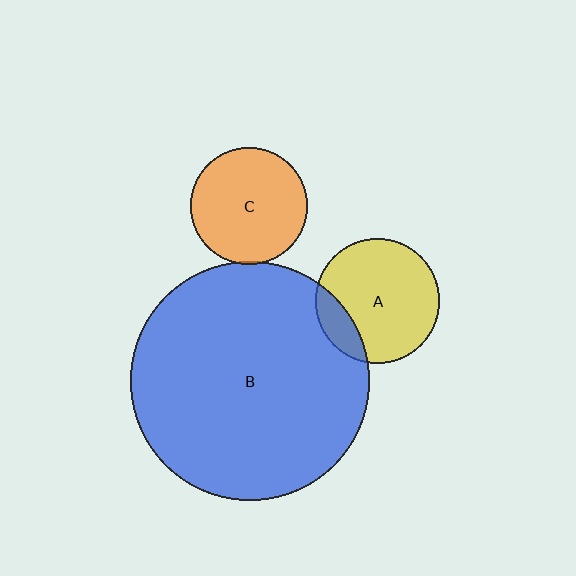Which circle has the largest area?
Circle B (blue).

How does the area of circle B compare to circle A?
Approximately 3.6 times.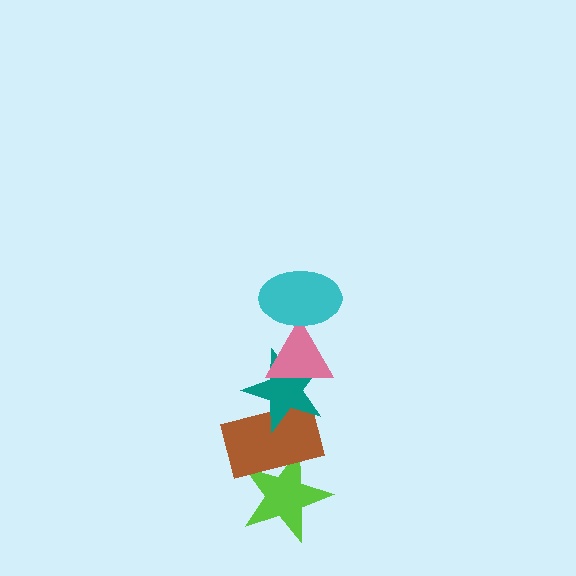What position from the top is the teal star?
The teal star is 3rd from the top.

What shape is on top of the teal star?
The pink triangle is on top of the teal star.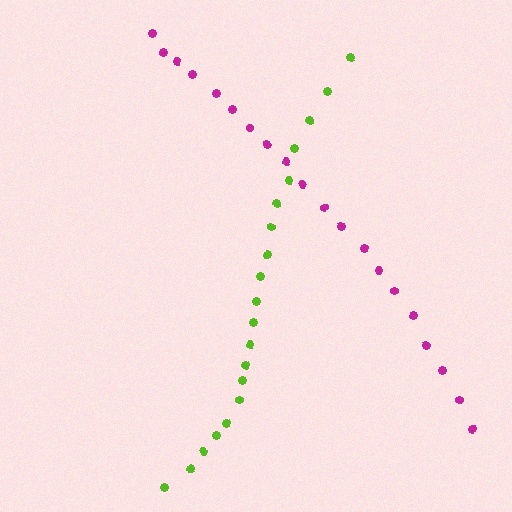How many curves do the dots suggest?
There are 2 distinct paths.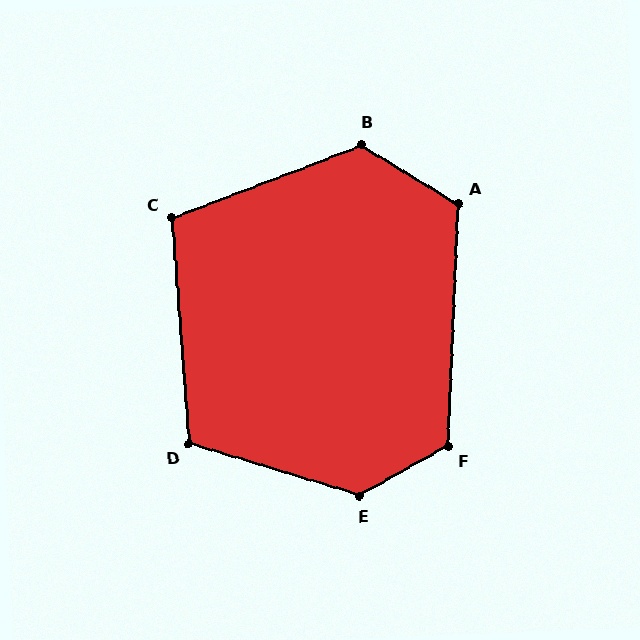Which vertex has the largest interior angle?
E, at approximately 134 degrees.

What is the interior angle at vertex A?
Approximately 119 degrees (obtuse).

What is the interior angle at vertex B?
Approximately 127 degrees (obtuse).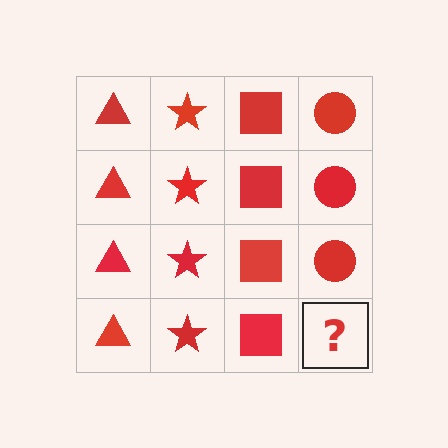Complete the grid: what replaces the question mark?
The question mark should be replaced with a red circle.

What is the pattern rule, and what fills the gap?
The rule is that each column has a consistent shape. The gap should be filled with a red circle.